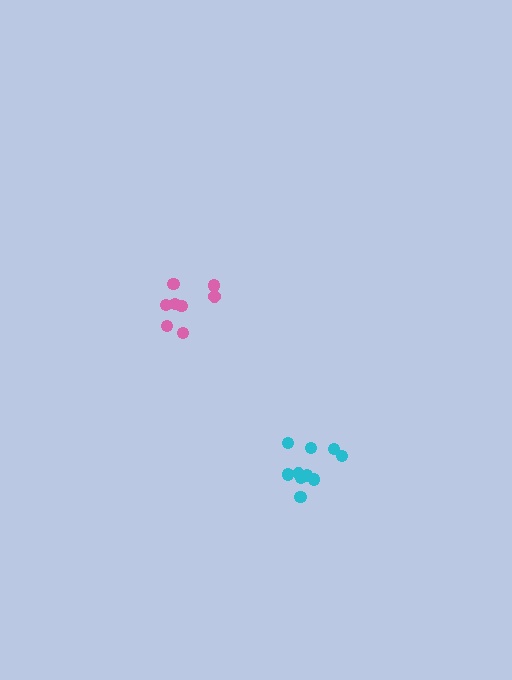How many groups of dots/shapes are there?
There are 2 groups.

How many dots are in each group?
Group 1: 8 dots, Group 2: 10 dots (18 total).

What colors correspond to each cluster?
The clusters are colored: pink, cyan.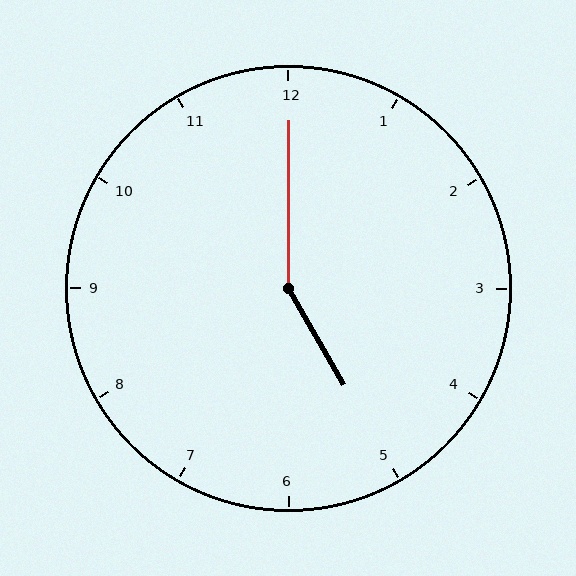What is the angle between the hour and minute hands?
Approximately 150 degrees.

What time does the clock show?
5:00.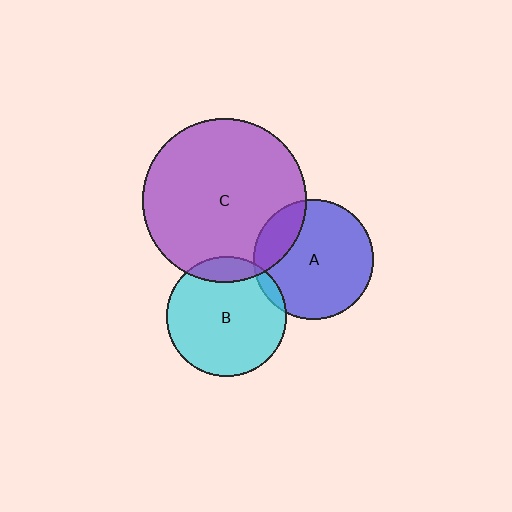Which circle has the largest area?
Circle C (purple).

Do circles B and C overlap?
Yes.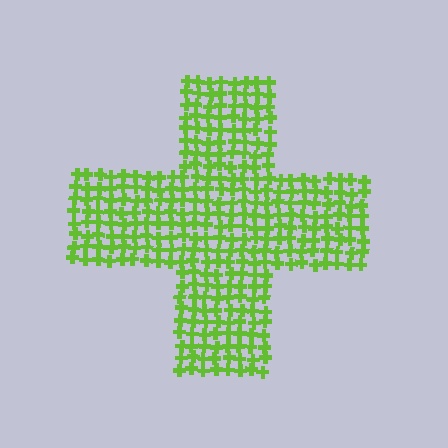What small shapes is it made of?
It is made of small crosses.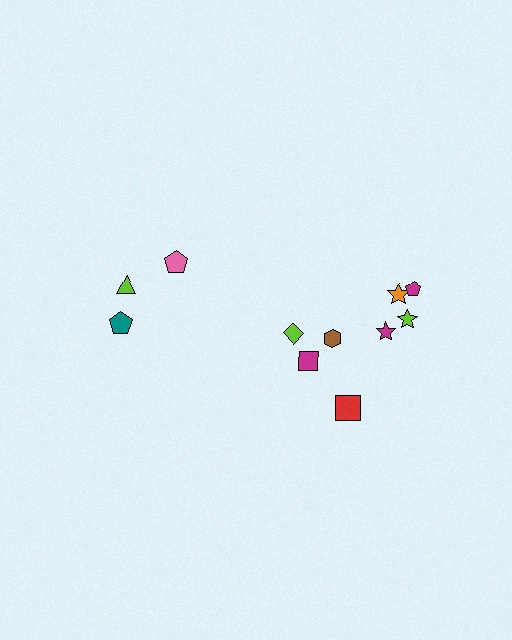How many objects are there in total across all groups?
There are 11 objects.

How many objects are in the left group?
There are 3 objects.